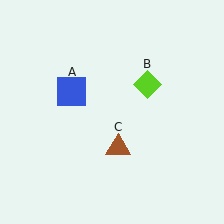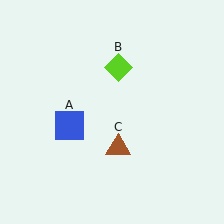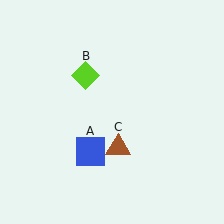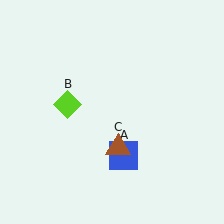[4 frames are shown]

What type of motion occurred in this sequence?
The blue square (object A), lime diamond (object B) rotated counterclockwise around the center of the scene.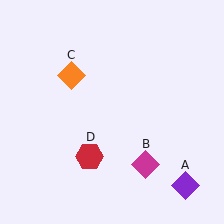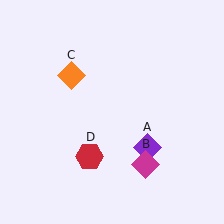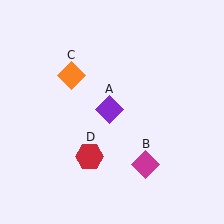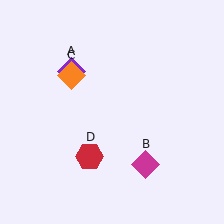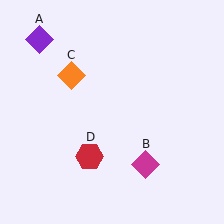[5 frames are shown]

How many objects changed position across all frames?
1 object changed position: purple diamond (object A).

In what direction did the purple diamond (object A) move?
The purple diamond (object A) moved up and to the left.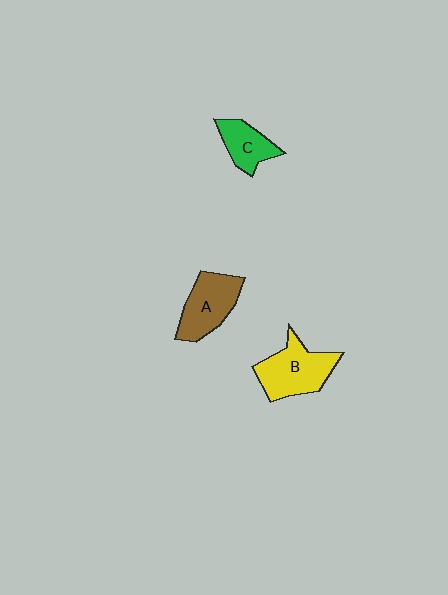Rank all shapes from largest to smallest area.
From largest to smallest: B (yellow), A (brown), C (green).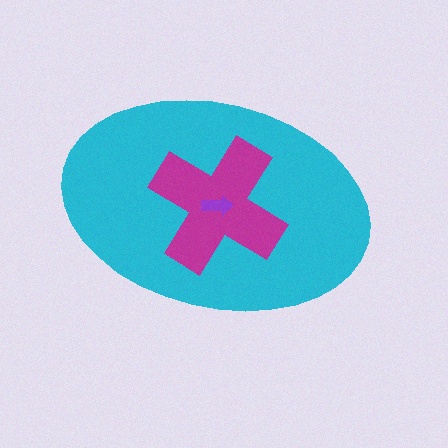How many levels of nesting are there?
3.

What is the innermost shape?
The purple arrow.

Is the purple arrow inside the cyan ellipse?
Yes.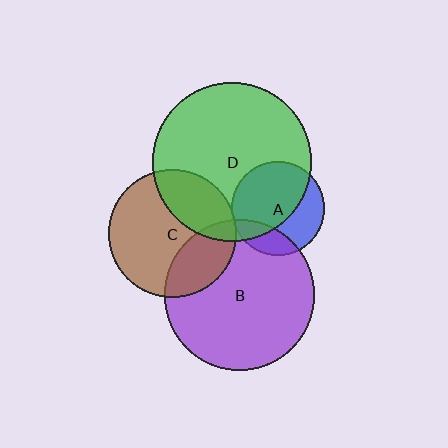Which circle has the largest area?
Circle D (green).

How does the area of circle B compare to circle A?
Approximately 2.6 times.